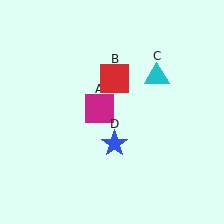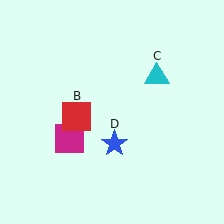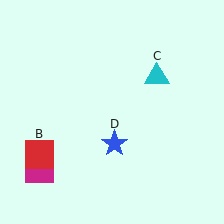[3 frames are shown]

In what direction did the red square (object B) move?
The red square (object B) moved down and to the left.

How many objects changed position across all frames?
2 objects changed position: magenta square (object A), red square (object B).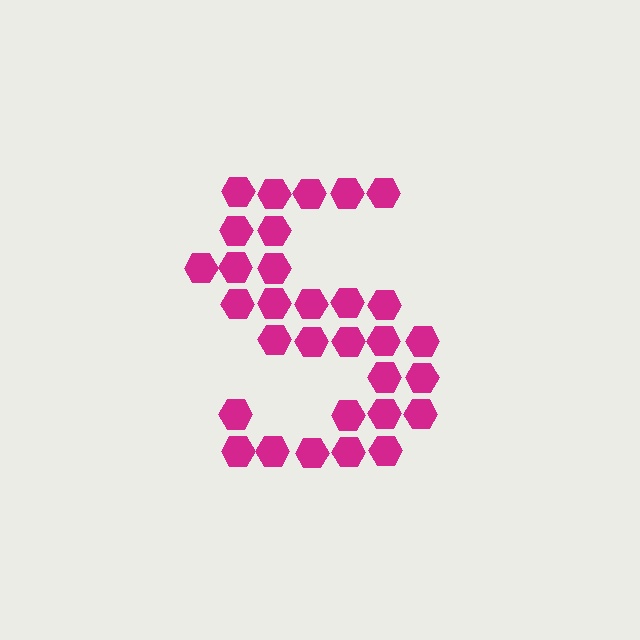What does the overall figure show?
The overall figure shows the letter S.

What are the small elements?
The small elements are hexagons.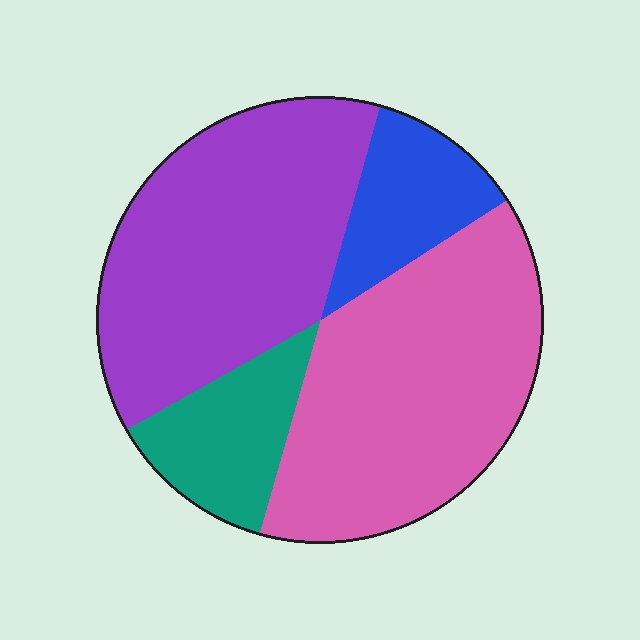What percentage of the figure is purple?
Purple covers about 40% of the figure.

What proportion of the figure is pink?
Pink takes up about three eighths (3/8) of the figure.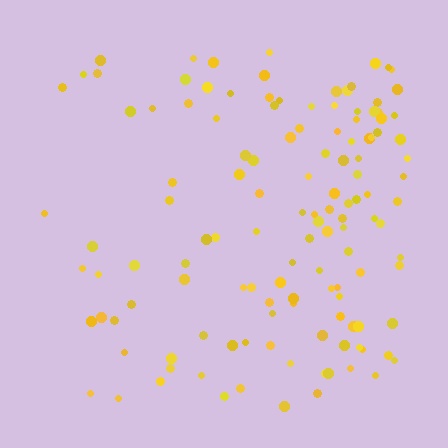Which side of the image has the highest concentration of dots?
The right.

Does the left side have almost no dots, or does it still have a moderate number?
Still a moderate number, just noticeably fewer than the right.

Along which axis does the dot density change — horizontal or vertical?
Horizontal.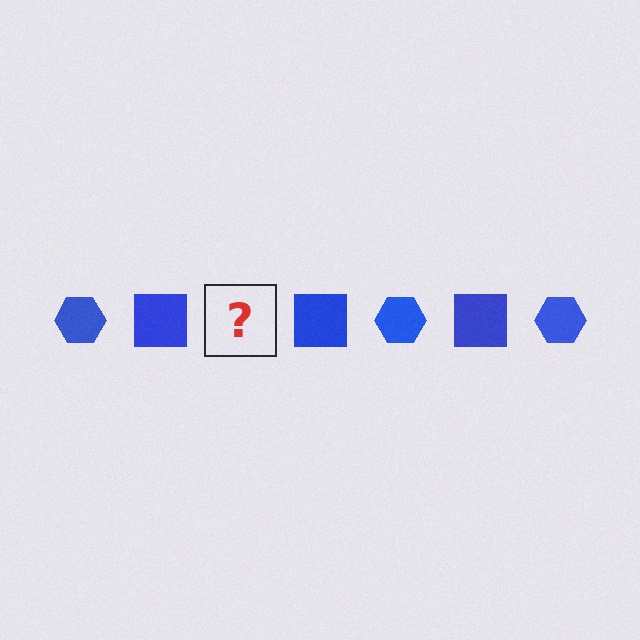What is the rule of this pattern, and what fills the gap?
The rule is that the pattern cycles through hexagon, square shapes in blue. The gap should be filled with a blue hexagon.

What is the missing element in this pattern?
The missing element is a blue hexagon.